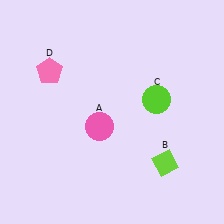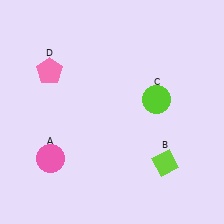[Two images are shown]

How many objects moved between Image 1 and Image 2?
1 object moved between the two images.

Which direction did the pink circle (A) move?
The pink circle (A) moved left.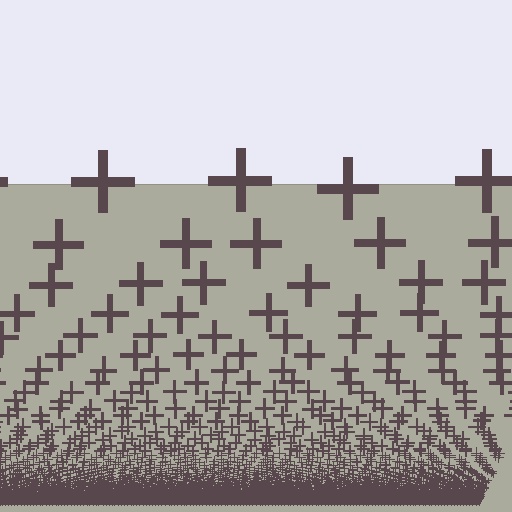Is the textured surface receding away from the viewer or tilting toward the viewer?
The surface appears to tilt toward the viewer. Texture elements get larger and sparser toward the top.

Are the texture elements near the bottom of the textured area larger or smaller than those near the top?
Smaller. The gradient is inverted — elements near the bottom are smaller and denser.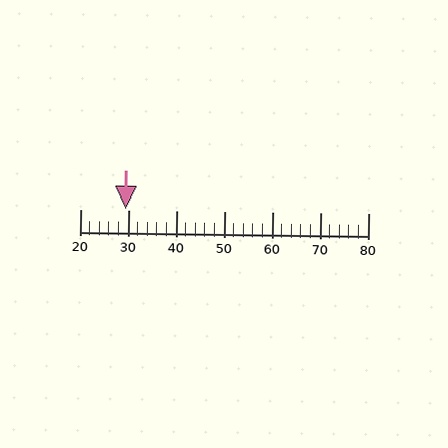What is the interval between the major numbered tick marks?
The major tick marks are spaced 10 units apart.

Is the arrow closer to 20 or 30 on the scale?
The arrow is closer to 30.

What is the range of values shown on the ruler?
The ruler shows values from 20 to 80.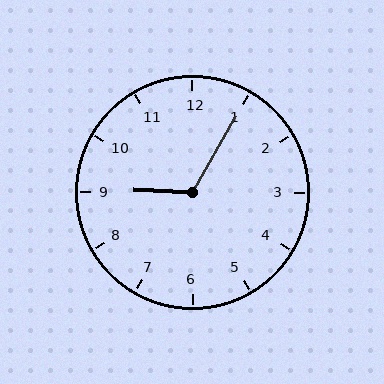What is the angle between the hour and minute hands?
Approximately 118 degrees.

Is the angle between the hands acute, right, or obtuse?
It is obtuse.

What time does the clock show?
9:05.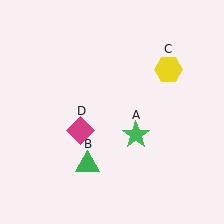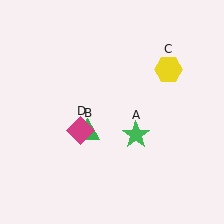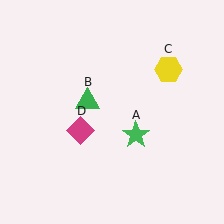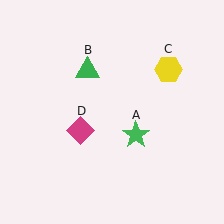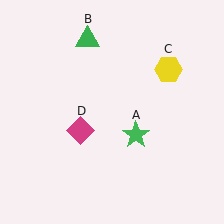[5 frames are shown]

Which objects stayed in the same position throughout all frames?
Green star (object A) and yellow hexagon (object C) and magenta diamond (object D) remained stationary.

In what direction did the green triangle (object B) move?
The green triangle (object B) moved up.